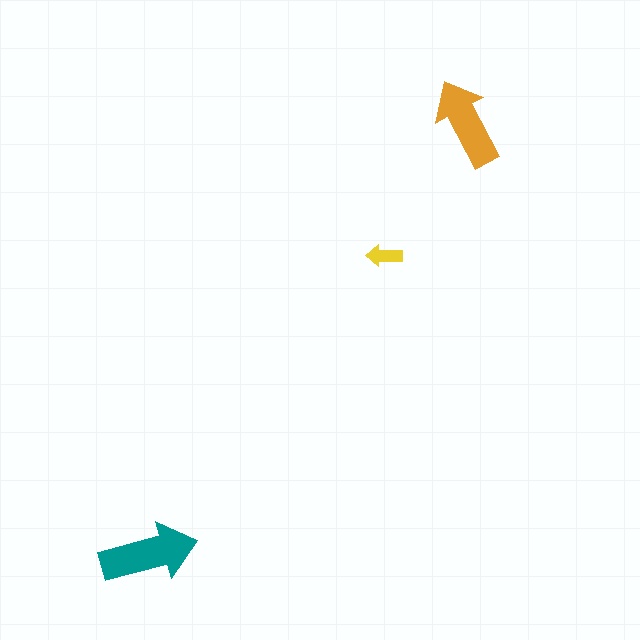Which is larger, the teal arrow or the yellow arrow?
The teal one.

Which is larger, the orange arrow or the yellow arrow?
The orange one.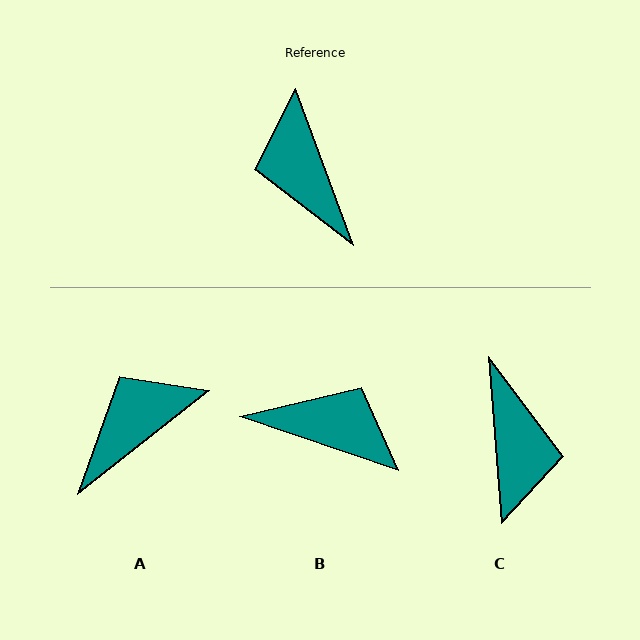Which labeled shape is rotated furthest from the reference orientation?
C, about 164 degrees away.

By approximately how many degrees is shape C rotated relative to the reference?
Approximately 164 degrees counter-clockwise.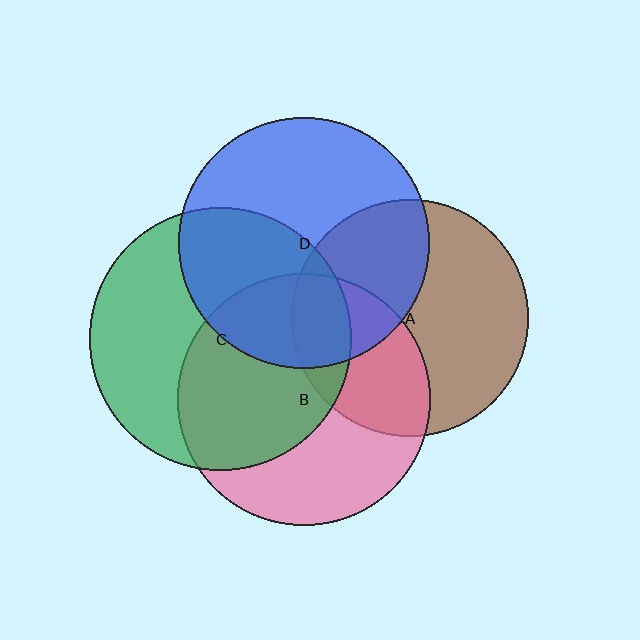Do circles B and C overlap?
Yes.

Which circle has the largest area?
Circle C (green).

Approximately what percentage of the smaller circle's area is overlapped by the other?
Approximately 50%.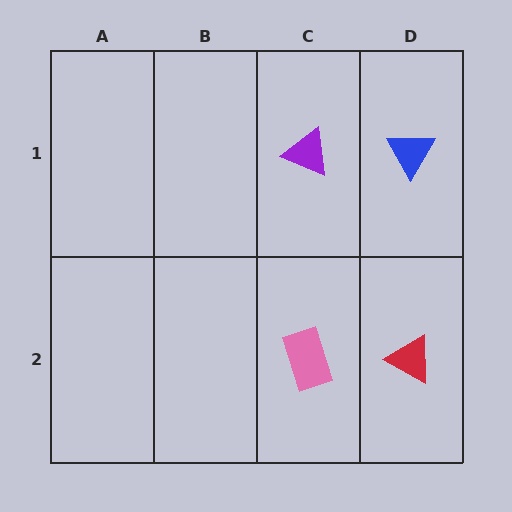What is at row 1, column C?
A purple triangle.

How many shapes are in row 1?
2 shapes.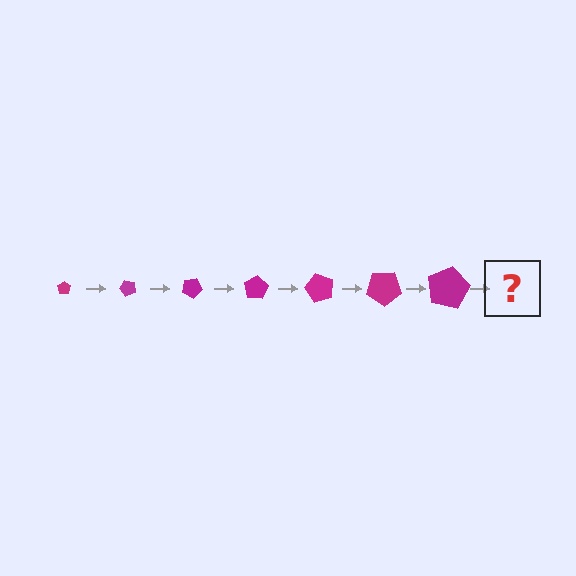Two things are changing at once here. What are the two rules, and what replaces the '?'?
The two rules are that the pentagon grows larger each step and it rotates 50 degrees each step. The '?' should be a pentagon, larger than the previous one and rotated 350 degrees from the start.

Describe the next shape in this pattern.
It should be a pentagon, larger than the previous one and rotated 350 degrees from the start.